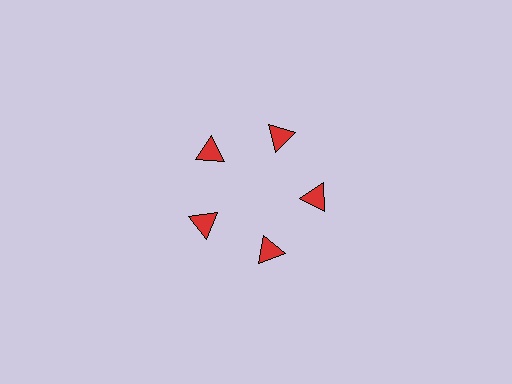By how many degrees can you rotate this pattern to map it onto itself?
The pattern maps onto itself every 72 degrees of rotation.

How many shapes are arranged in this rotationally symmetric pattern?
There are 5 shapes, arranged in 5 groups of 1.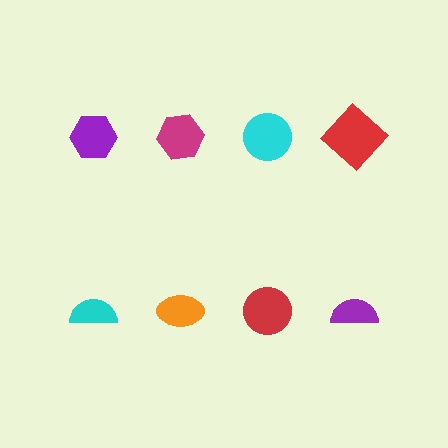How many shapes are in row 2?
4 shapes.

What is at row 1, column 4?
A red diamond.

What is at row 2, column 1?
A cyan semicircle.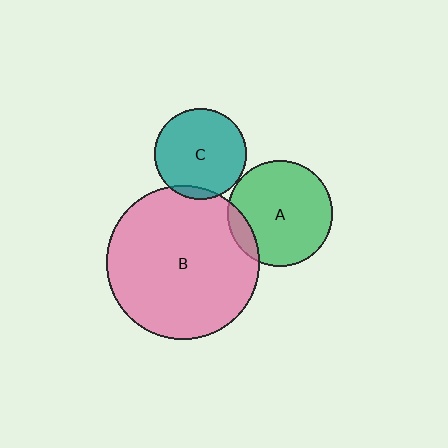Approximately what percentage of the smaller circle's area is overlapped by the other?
Approximately 10%.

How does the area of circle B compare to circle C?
Approximately 2.8 times.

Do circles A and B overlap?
Yes.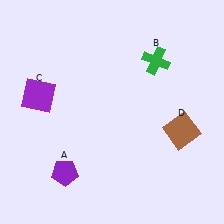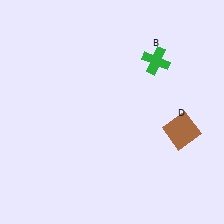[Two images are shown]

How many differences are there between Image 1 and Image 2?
There are 2 differences between the two images.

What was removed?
The purple pentagon (A), the purple square (C) were removed in Image 2.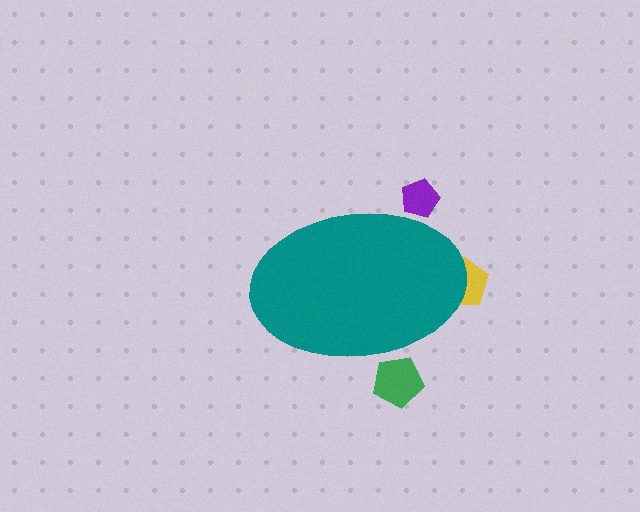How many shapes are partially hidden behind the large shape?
3 shapes are partially hidden.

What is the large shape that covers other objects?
A teal ellipse.